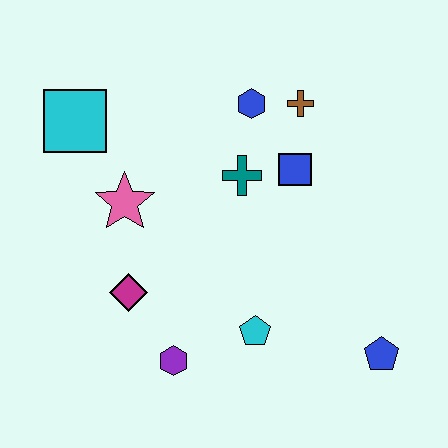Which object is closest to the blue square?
The teal cross is closest to the blue square.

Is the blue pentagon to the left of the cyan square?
No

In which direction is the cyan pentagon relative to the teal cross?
The cyan pentagon is below the teal cross.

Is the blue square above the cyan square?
No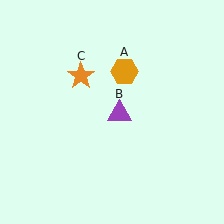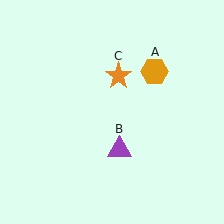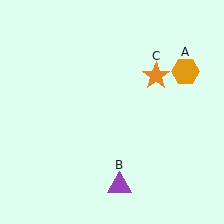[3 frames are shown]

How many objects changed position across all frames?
3 objects changed position: orange hexagon (object A), purple triangle (object B), orange star (object C).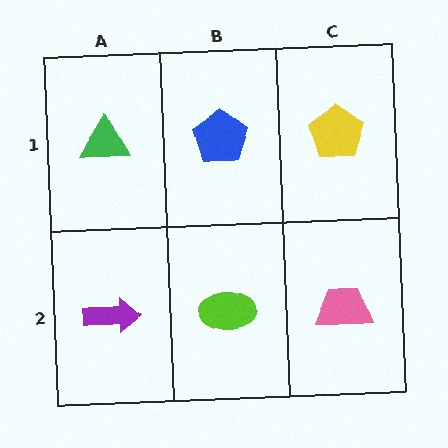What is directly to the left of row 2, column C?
A lime ellipse.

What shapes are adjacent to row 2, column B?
A blue pentagon (row 1, column B), a purple arrow (row 2, column A), a pink trapezoid (row 2, column C).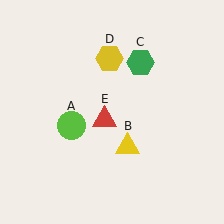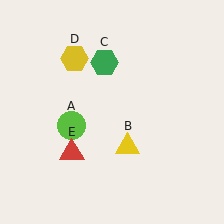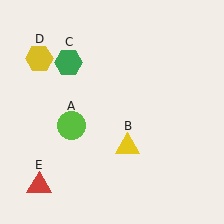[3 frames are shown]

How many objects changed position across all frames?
3 objects changed position: green hexagon (object C), yellow hexagon (object D), red triangle (object E).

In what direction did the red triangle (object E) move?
The red triangle (object E) moved down and to the left.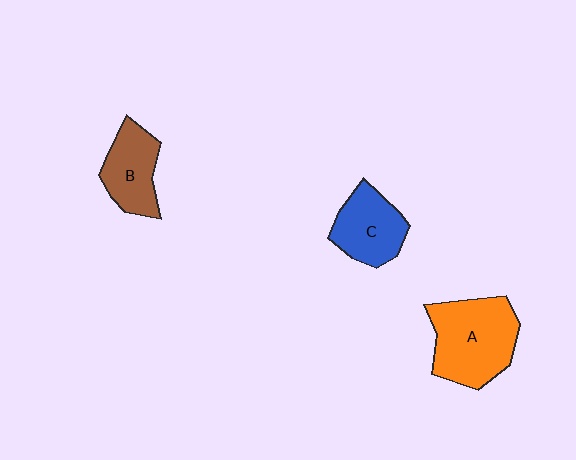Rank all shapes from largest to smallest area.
From largest to smallest: A (orange), C (blue), B (brown).